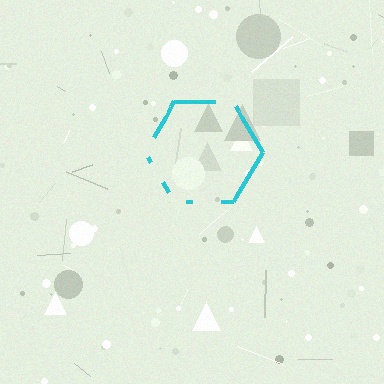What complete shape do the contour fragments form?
The contour fragments form a hexagon.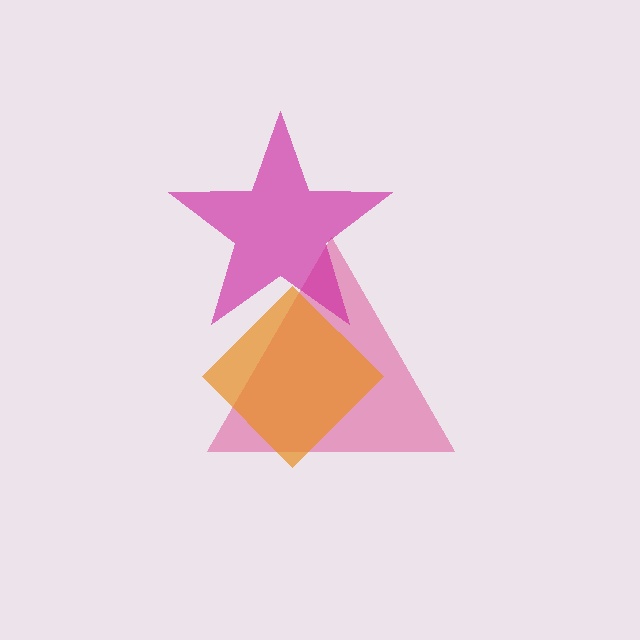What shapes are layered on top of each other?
The layered shapes are: a pink triangle, an orange diamond, a magenta star.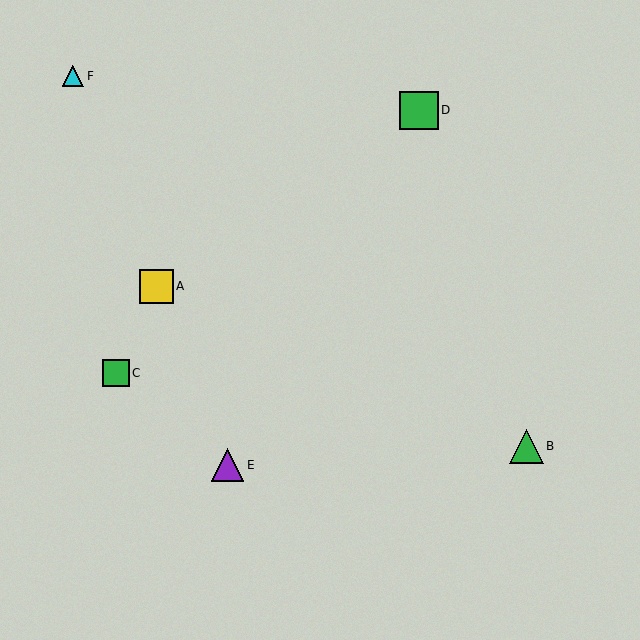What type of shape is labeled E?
Shape E is a purple triangle.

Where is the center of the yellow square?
The center of the yellow square is at (156, 286).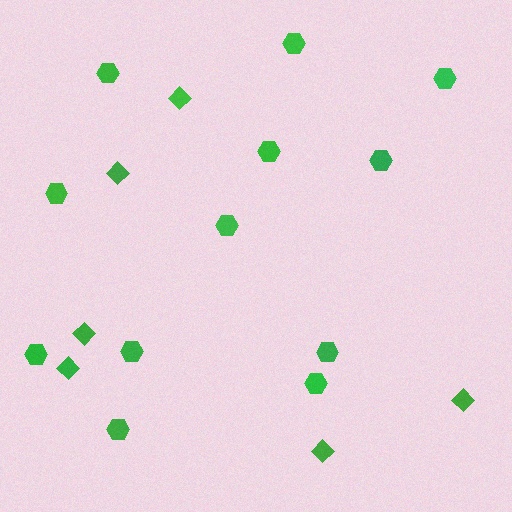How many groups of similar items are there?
There are 2 groups: one group of diamonds (6) and one group of hexagons (12).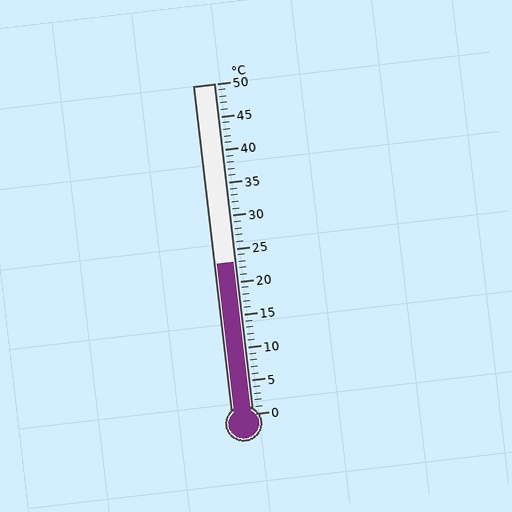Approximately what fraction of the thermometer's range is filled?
The thermometer is filled to approximately 45% of its range.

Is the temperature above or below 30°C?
The temperature is below 30°C.